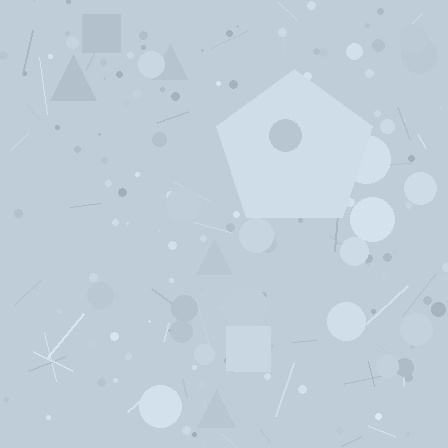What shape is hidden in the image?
A pentagon is hidden in the image.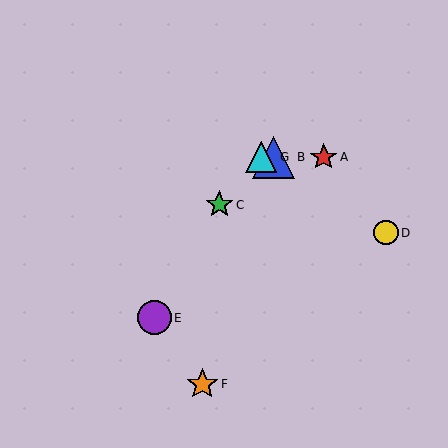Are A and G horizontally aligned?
Yes, both are at y≈157.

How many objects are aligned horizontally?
3 objects (A, B, G) are aligned horizontally.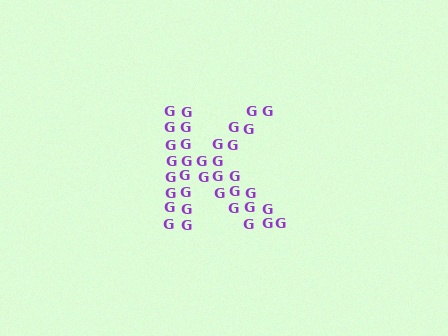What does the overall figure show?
The overall figure shows the letter K.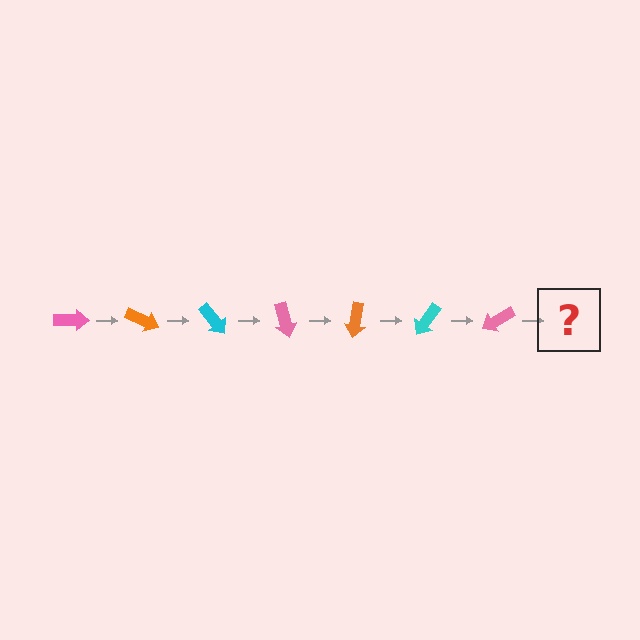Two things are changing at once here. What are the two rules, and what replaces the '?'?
The two rules are that it rotates 25 degrees each step and the color cycles through pink, orange, and cyan. The '?' should be an orange arrow, rotated 175 degrees from the start.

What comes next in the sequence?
The next element should be an orange arrow, rotated 175 degrees from the start.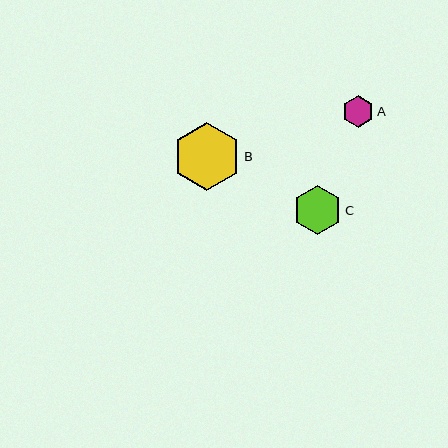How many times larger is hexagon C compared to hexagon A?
Hexagon C is approximately 1.5 times the size of hexagon A.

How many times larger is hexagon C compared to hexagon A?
Hexagon C is approximately 1.5 times the size of hexagon A.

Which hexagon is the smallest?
Hexagon A is the smallest with a size of approximately 32 pixels.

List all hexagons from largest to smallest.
From largest to smallest: B, C, A.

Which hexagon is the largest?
Hexagon B is the largest with a size of approximately 68 pixels.